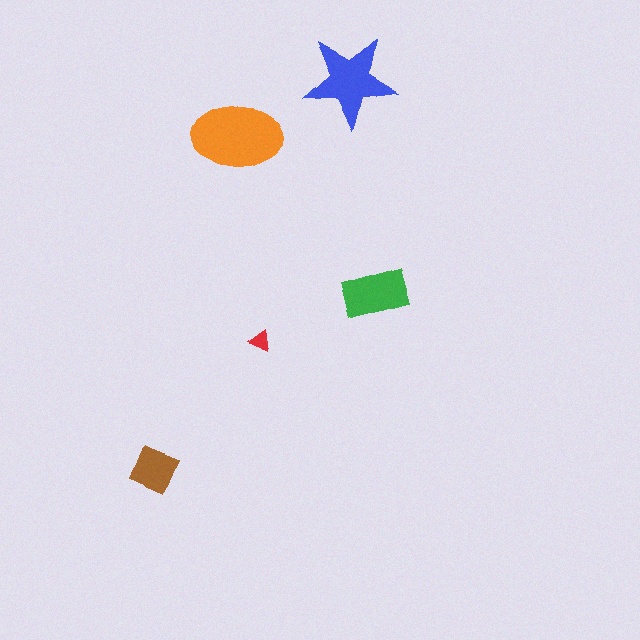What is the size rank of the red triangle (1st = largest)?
5th.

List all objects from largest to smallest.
The orange ellipse, the blue star, the green rectangle, the brown diamond, the red triangle.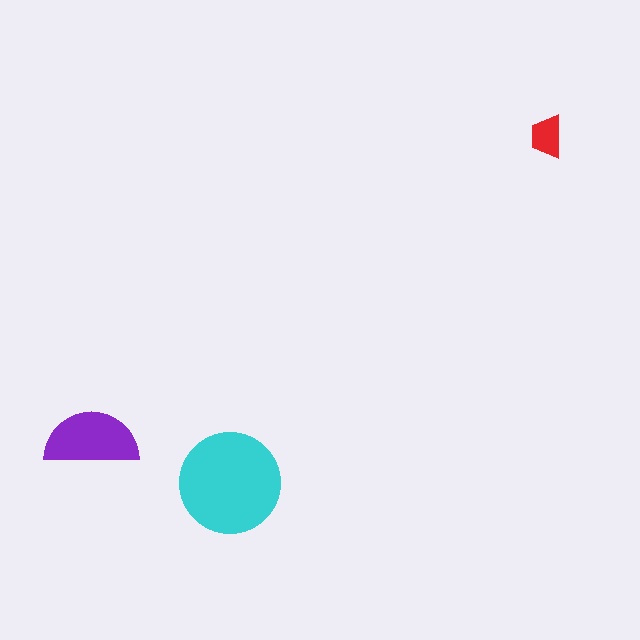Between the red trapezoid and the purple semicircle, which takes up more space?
The purple semicircle.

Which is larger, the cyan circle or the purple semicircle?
The cyan circle.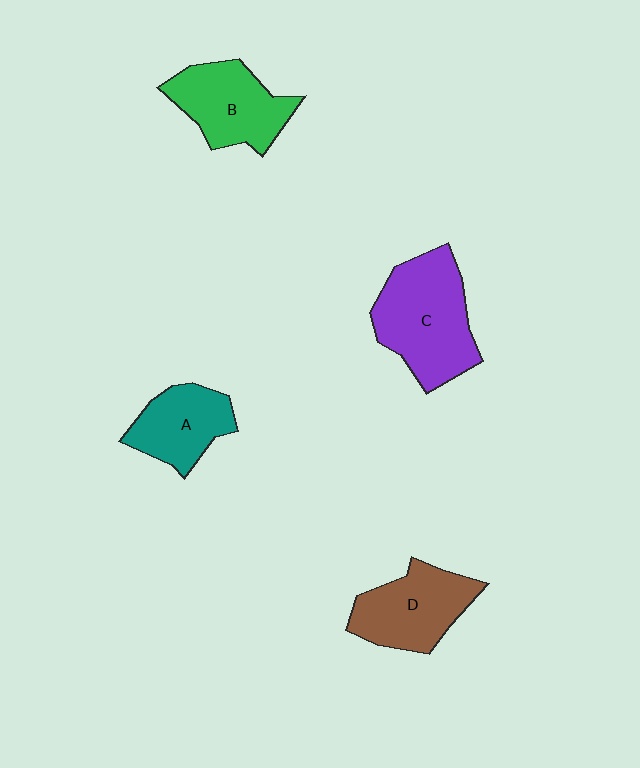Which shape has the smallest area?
Shape A (teal).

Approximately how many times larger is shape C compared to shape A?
Approximately 1.6 times.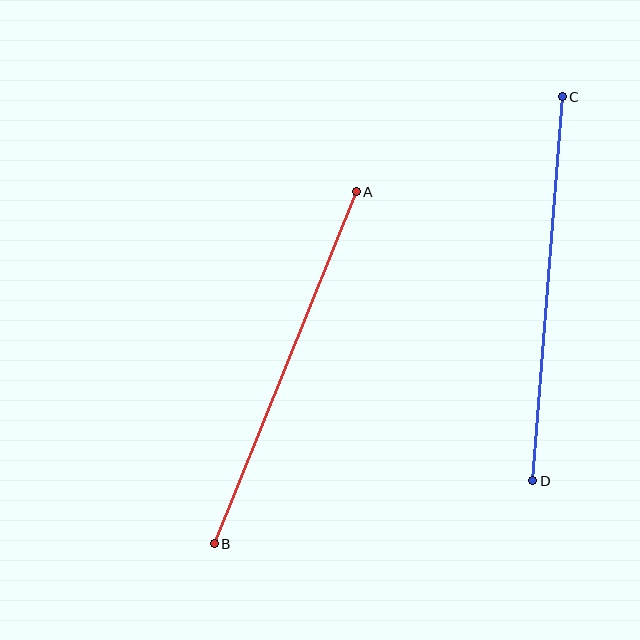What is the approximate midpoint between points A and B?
The midpoint is at approximately (285, 368) pixels.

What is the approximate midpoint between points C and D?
The midpoint is at approximately (548, 289) pixels.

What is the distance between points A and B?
The distance is approximately 380 pixels.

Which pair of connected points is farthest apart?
Points C and D are farthest apart.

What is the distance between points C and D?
The distance is approximately 385 pixels.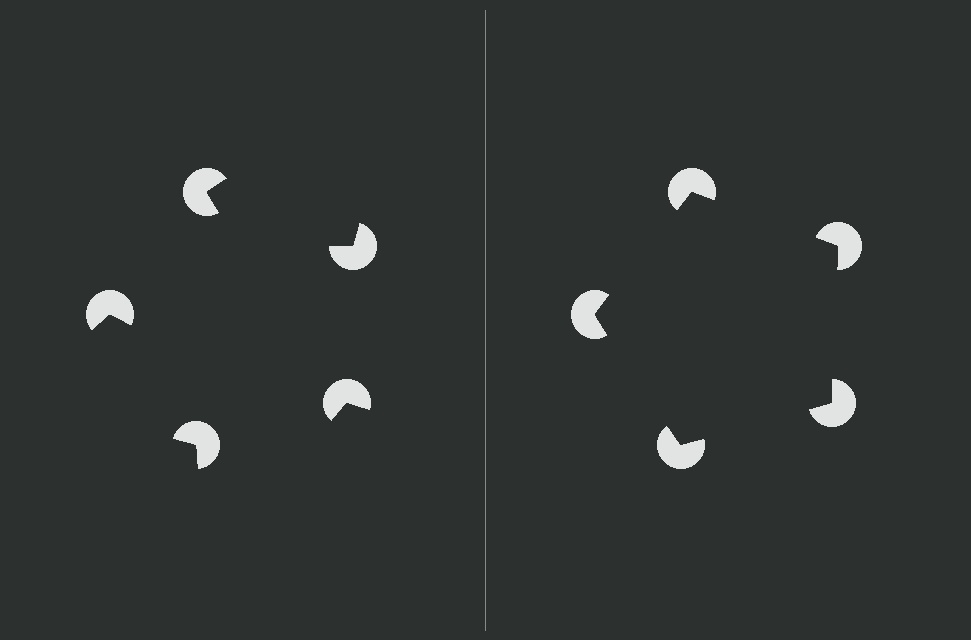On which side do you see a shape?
An illusory pentagon appears on the right side. On the left side the wedge cuts are rotated, so no coherent shape forms.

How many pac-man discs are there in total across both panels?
10 — 5 on each side.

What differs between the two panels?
The pac-man discs are positioned identically on both sides; only the wedge orientations differ. On the right they align to a pentagon; on the left they are misaligned.